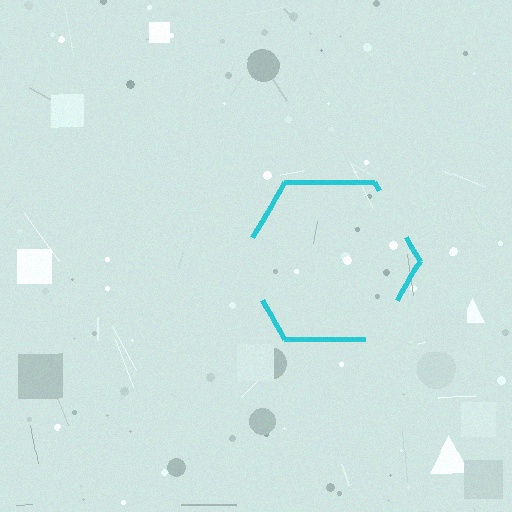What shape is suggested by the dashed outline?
The dashed outline suggests a hexagon.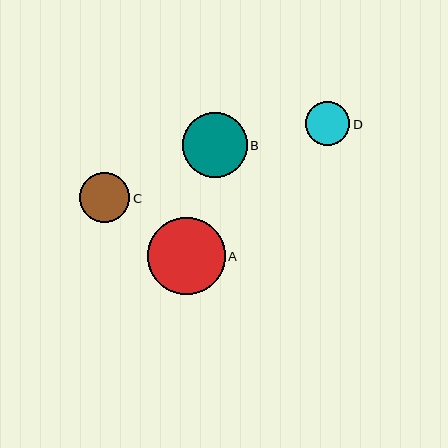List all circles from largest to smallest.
From largest to smallest: A, B, C, D.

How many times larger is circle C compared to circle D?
Circle C is approximately 1.1 times the size of circle D.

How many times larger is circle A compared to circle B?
Circle A is approximately 1.2 times the size of circle B.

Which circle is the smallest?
Circle D is the smallest with a size of approximately 44 pixels.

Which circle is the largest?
Circle A is the largest with a size of approximately 77 pixels.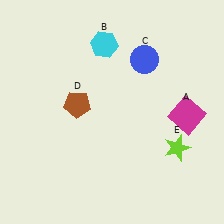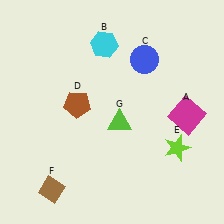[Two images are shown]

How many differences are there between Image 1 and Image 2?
There are 2 differences between the two images.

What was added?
A brown diamond (F), a lime triangle (G) were added in Image 2.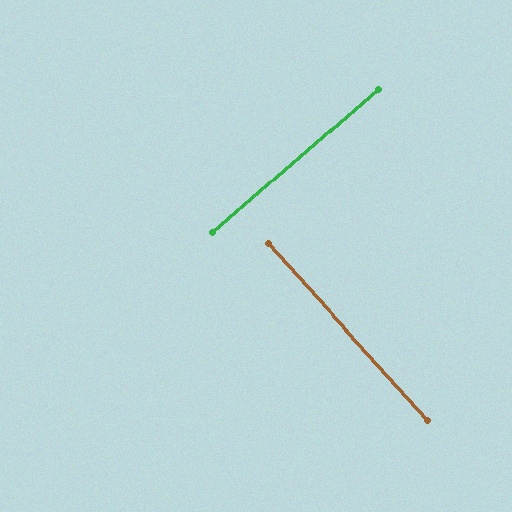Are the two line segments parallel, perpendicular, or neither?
Perpendicular — they meet at approximately 89°.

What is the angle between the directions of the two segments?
Approximately 89 degrees.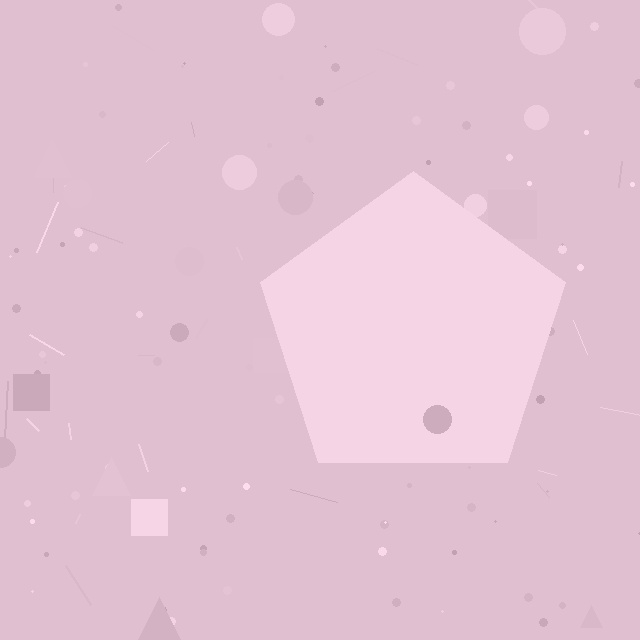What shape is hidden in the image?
A pentagon is hidden in the image.